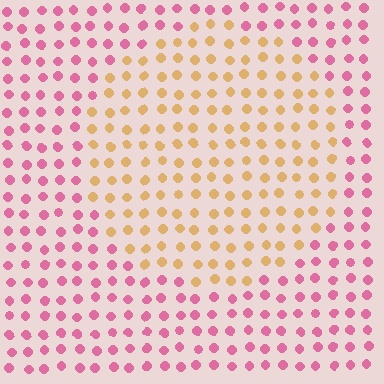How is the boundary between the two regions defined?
The boundary is defined purely by a slight shift in hue (about 63 degrees). Spacing, size, and orientation are identical on both sides.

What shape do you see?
I see a circle.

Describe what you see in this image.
The image is filled with small pink elements in a uniform arrangement. A circle-shaped region is visible where the elements are tinted to a slightly different hue, forming a subtle color boundary.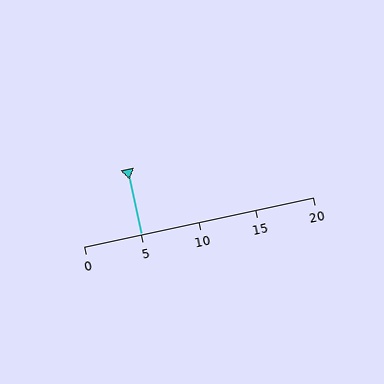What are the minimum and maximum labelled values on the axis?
The axis runs from 0 to 20.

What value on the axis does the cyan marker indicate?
The marker indicates approximately 5.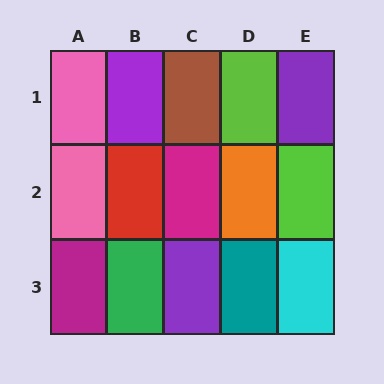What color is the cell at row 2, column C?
Magenta.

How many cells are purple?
3 cells are purple.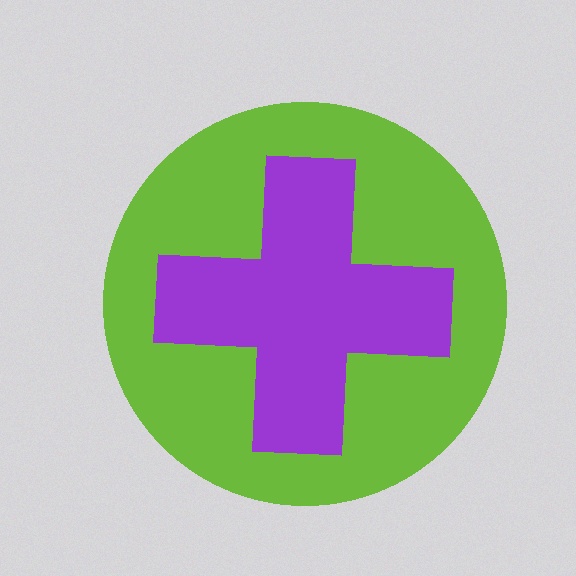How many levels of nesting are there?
2.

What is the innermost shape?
The purple cross.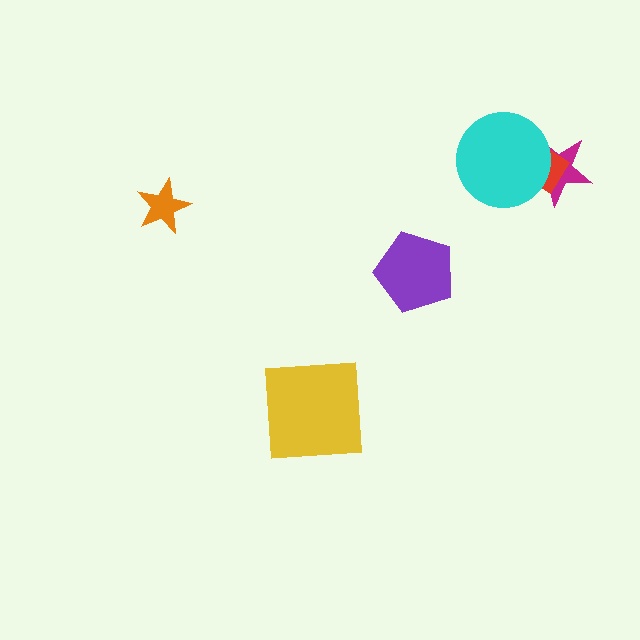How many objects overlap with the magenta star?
2 objects overlap with the magenta star.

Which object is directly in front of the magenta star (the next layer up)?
The red diamond is directly in front of the magenta star.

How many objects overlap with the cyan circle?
2 objects overlap with the cyan circle.